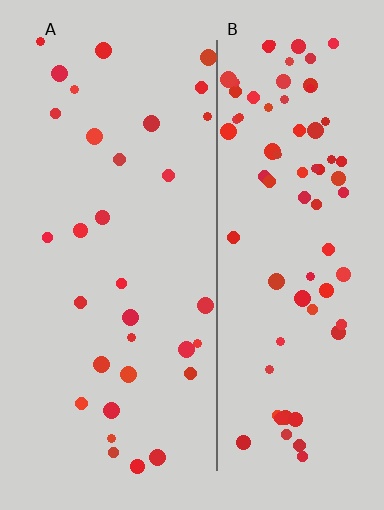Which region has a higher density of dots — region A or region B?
B (the right).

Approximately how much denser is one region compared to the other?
Approximately 2.4× — region B over region A.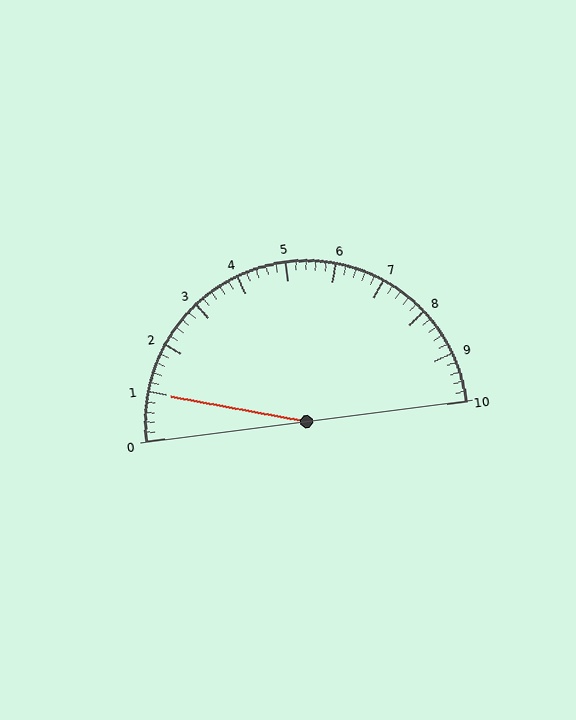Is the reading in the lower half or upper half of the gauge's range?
The reading is in the lower half of the range (0 to 10).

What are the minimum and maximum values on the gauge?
The gauge ranges from 0 to 10.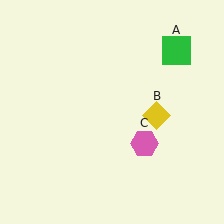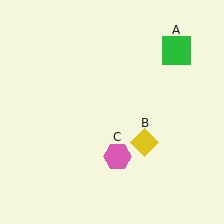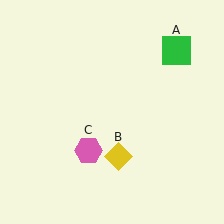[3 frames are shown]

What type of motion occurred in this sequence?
The yellow diamond (object B), pink hexagon (object C) rotated clockwise around the center of the scene.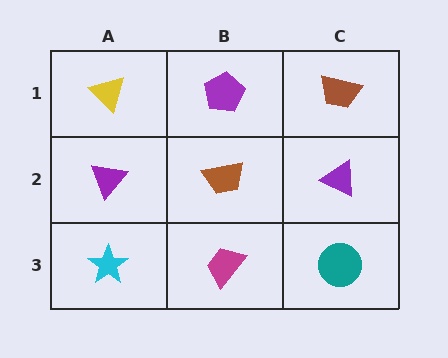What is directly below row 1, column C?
A purple triangle.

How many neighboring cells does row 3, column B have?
3.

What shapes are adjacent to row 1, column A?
A purple triangle (row 2, column A), a purple pentagon (row 1, column B).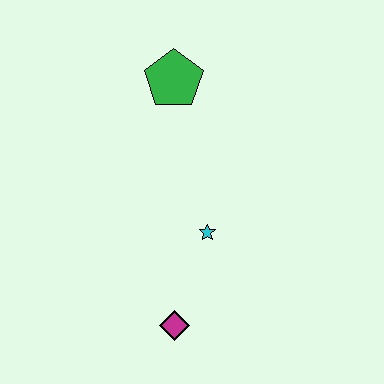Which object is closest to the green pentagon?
The cyan star is closest to the green pentagon.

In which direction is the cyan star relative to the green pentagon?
The cyan star is below the green pentagon.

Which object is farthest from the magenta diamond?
The green pentagon is farthest from the magenta diamond.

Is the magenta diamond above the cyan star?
No